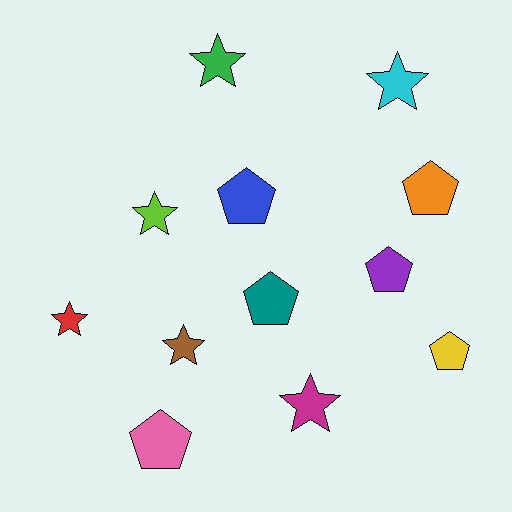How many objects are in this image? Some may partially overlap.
There are 12 objects.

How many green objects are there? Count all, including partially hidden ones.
There is 1 green object.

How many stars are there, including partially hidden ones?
There are 6 stars.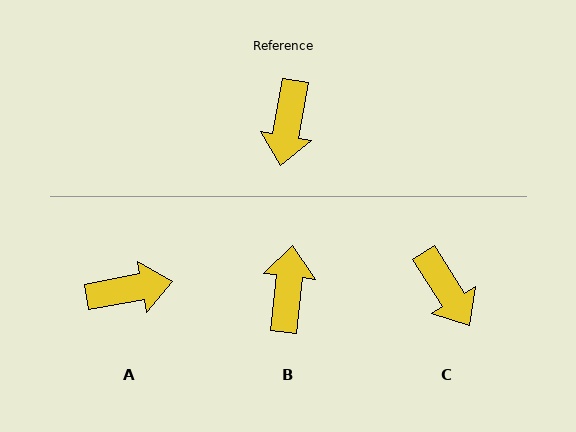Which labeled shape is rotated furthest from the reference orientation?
B, about 176 degrees away.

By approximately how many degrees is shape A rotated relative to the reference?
Approximately 110 degrees counter-clockwise.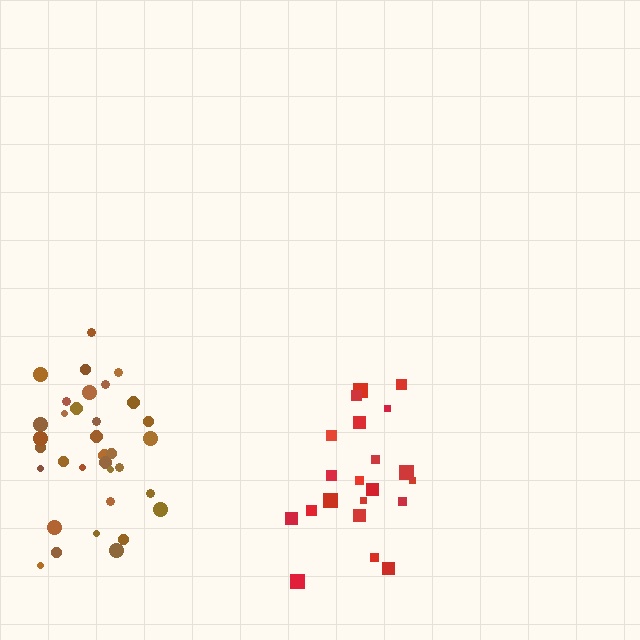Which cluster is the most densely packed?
Brown.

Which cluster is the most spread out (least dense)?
Red.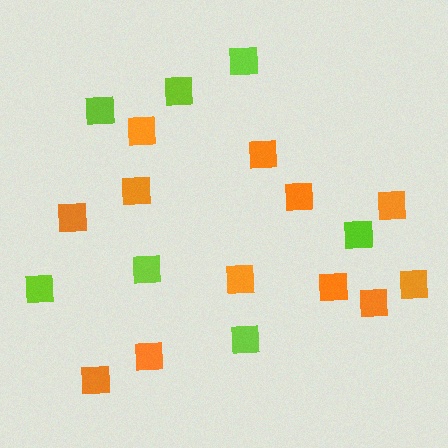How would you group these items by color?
There are 2 groups: one group of orange squares (12) and one group of lime squares (7).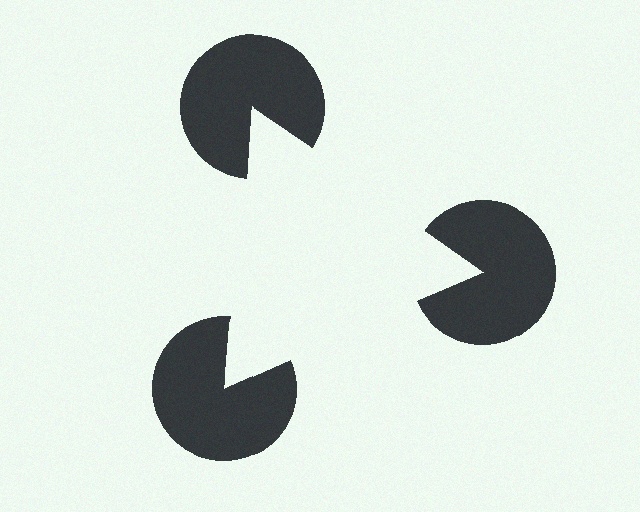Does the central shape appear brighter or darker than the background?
It typically appears slightly brighter than the background, even though no actual brightness change is drawn.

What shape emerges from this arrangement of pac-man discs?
An illusory triangle — its edges are inferred from the aligned wedge cuts in the pac-man discs, not physically drawn.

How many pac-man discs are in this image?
There are 3 — one at each vertex of the illusory triangle.